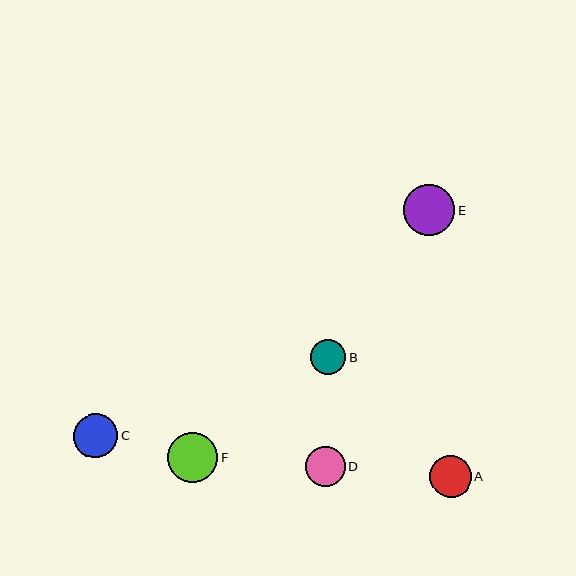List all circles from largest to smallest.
From largest to smallest: E, F, C, A, D, B.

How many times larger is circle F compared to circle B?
Circle F is approximately 1.4 times the size of circle B.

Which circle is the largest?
Circle E is the largest with a size of approximately 52 pixels.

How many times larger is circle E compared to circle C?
Circle E is approximately 1.2 times the size of circle C.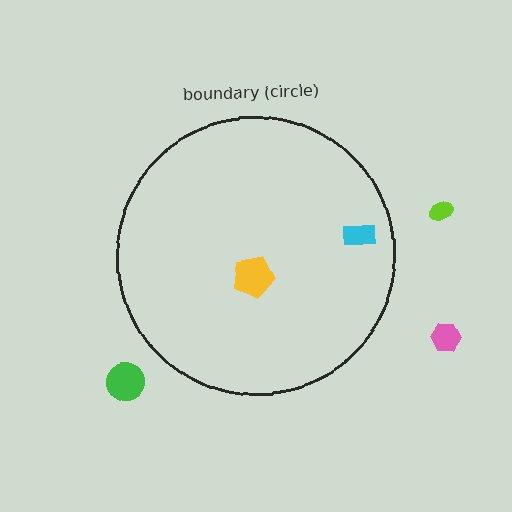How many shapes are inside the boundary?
2 inside, 3 outside.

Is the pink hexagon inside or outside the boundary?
Outside.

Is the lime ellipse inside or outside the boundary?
Outside.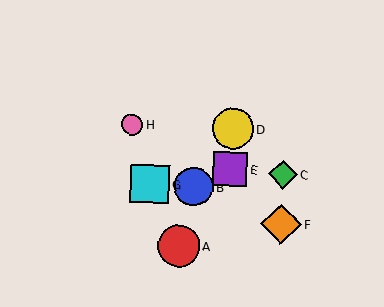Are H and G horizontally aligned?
No, H is at y≈125 and G is at y≈184.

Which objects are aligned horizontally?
Objects D, H are aligned horizontally.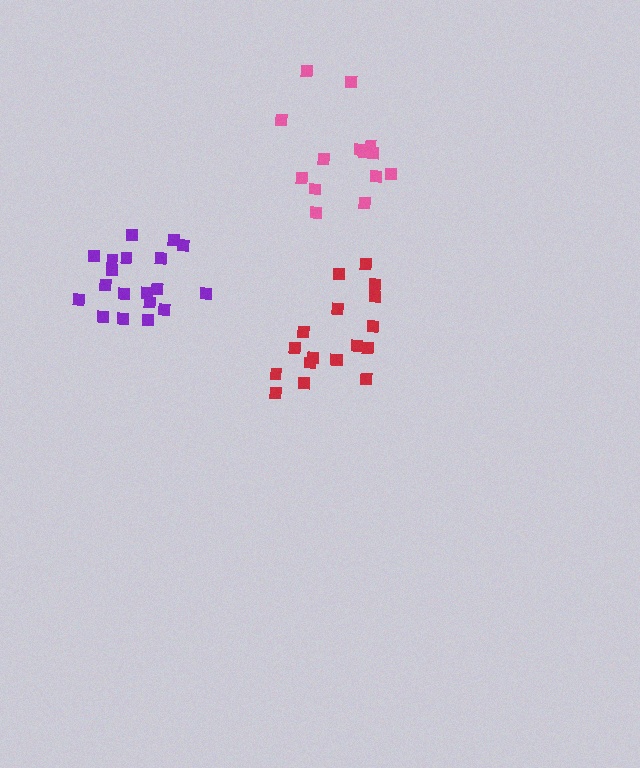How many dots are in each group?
Group 1: 19 dots, Group 2: 14 dots, Group 3: 18 dots (51 total).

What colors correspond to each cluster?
The clusters are colored: purple, pink, red.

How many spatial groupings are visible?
There are 3 spatial groupings.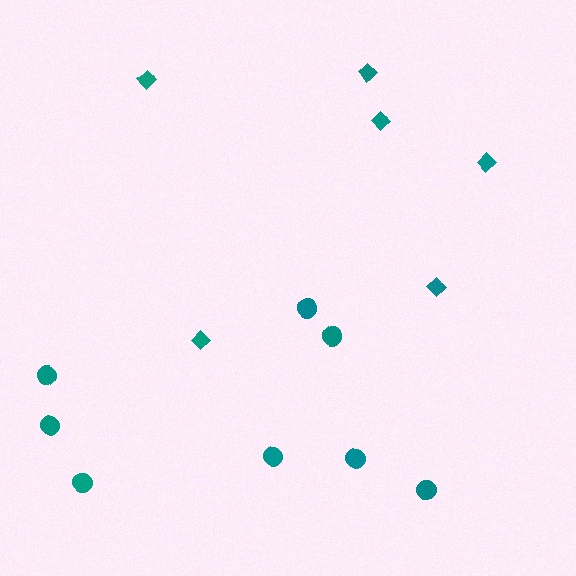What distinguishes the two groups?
There are 2 groups: one group of diamonds (6) and one group of circles (8).